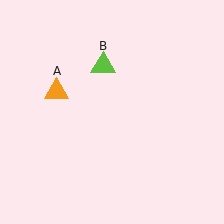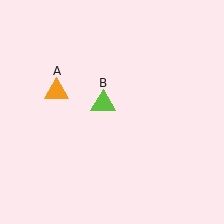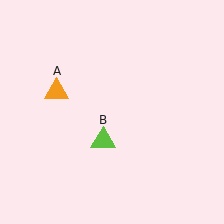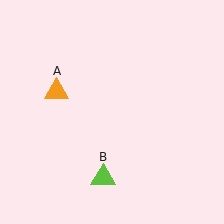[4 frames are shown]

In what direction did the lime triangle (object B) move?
The lime triangle (object B) moved down.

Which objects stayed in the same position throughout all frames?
Orange triangle (object A) remained stationary.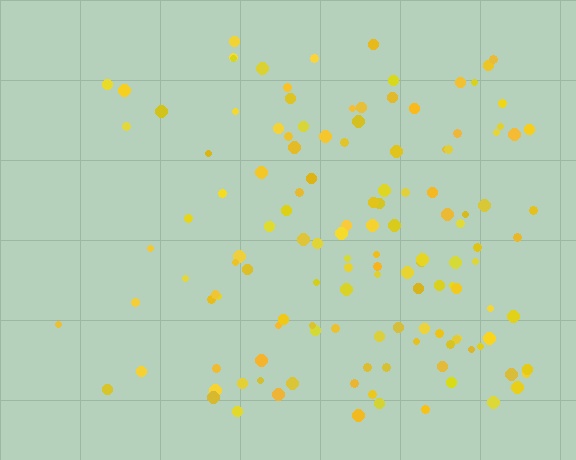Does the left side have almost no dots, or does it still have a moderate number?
Still a moderate number, just noticeably fewer than the right.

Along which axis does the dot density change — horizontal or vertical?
Horizontal.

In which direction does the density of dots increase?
From left to right, with the right side densest.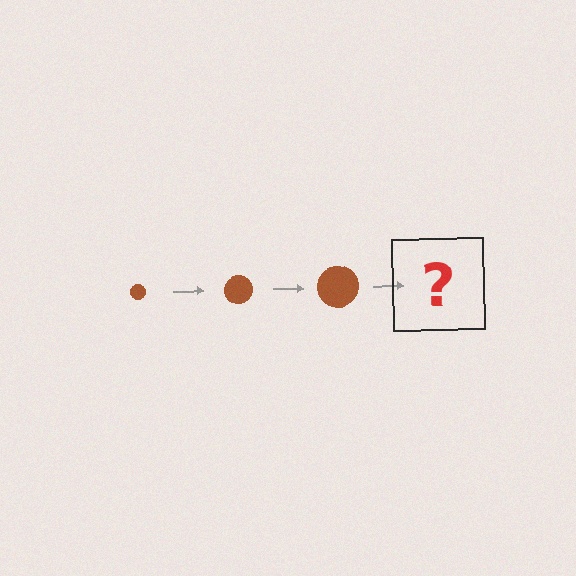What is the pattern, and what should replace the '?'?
The pattern is that the circle gets progressively larger each step. The '?' should be a brown circle, larger than the previous one.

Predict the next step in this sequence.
The next step is a brown circle, larger than the previous one.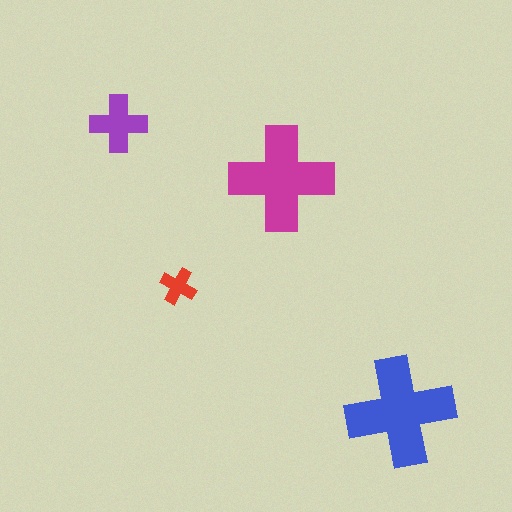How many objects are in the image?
There are 4 objects in the image.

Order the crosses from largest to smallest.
the blue one, the magenta one, the purple one, the red one.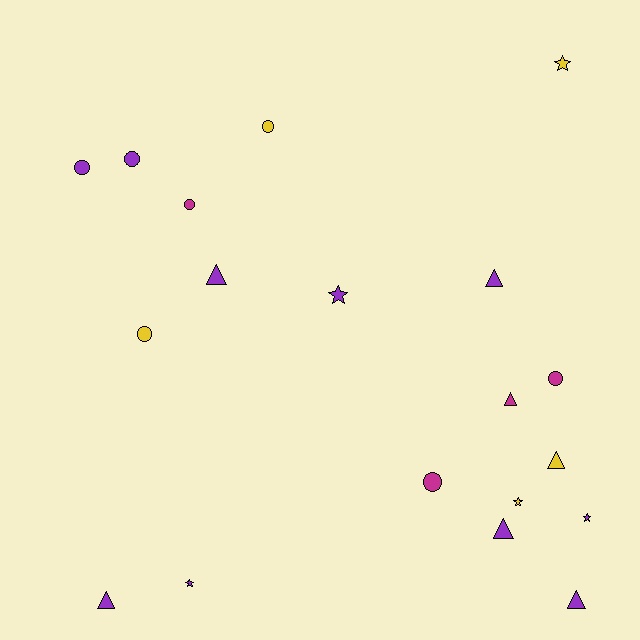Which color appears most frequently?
Purple, with 10 objects.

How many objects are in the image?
There are 19 objects.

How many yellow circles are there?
There are 2 yellow circles.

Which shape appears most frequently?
Circle, with 7 objects.